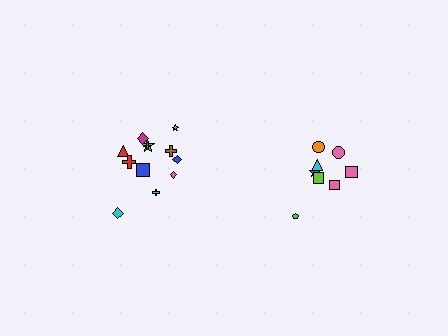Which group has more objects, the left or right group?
The left group.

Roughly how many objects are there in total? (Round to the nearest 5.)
Roughly 20 objects in total.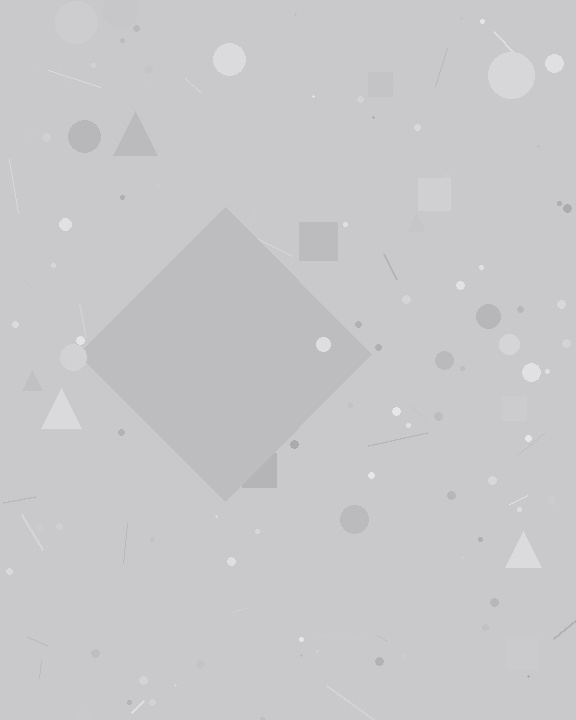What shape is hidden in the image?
A diamond is hidden in the image.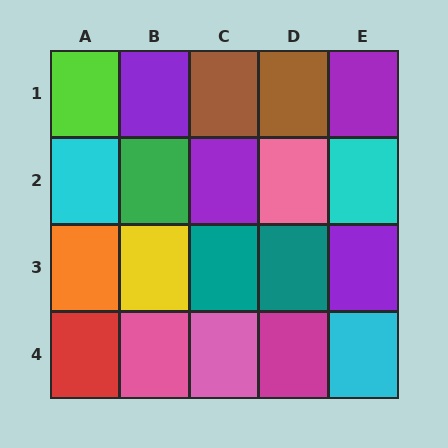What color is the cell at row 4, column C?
Pink.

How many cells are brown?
2 cells are brown.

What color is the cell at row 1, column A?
Lime.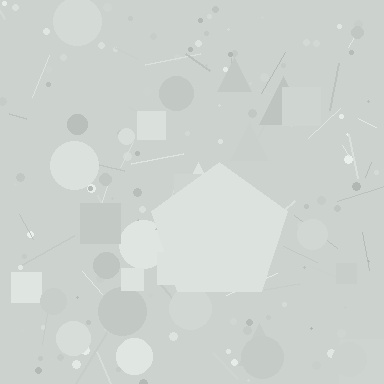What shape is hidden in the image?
A pentagon is hidden in the image.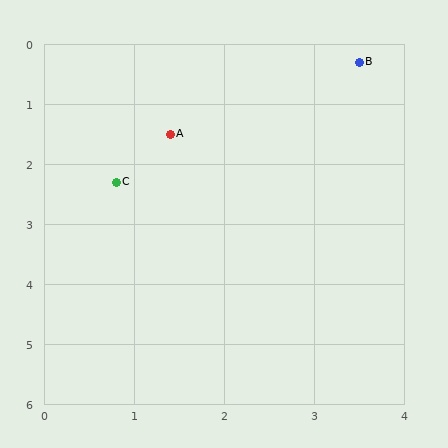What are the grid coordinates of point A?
Point A is at approximately (1.4, 1.5).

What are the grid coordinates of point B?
Point B is at approximately (3.5, 0.3).